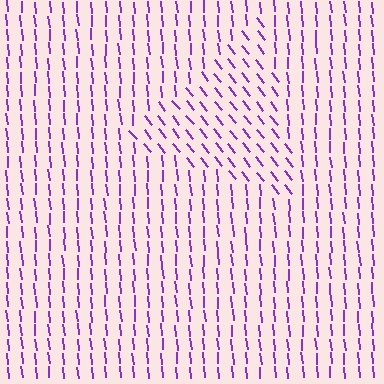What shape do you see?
I see a triangle.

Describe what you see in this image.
The image is filled with small purple line segments. A triangle region in the image has lines oriented differently from the surrounding lines, creating a visible texture boundary.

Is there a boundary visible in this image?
Yes, there is a texture boundary formed by a change in line orientation.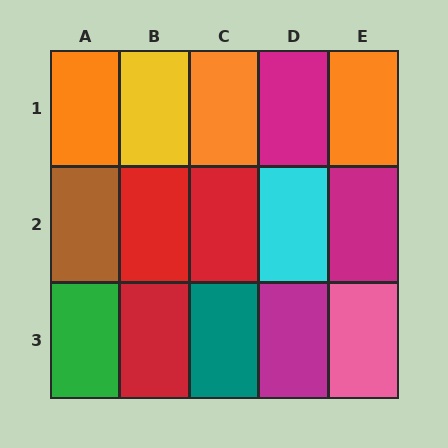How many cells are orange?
3 cells are orange.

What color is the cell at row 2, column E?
Magenta.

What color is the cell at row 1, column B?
Yellow.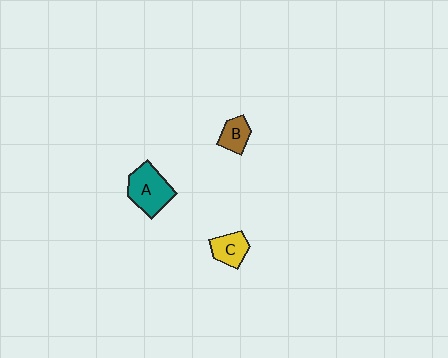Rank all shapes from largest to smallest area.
From largest to smallest: A (teal), C (yellow), B (brown).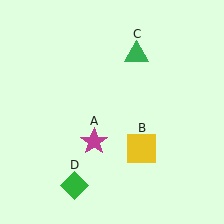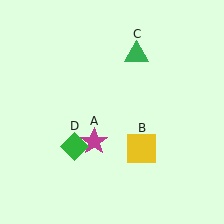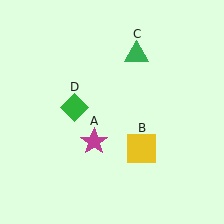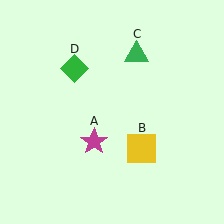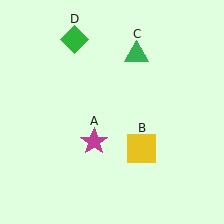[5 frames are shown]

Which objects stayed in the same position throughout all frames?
Magenta star (object A) and yellow square (object B) and green triangle (object C) remained stationary.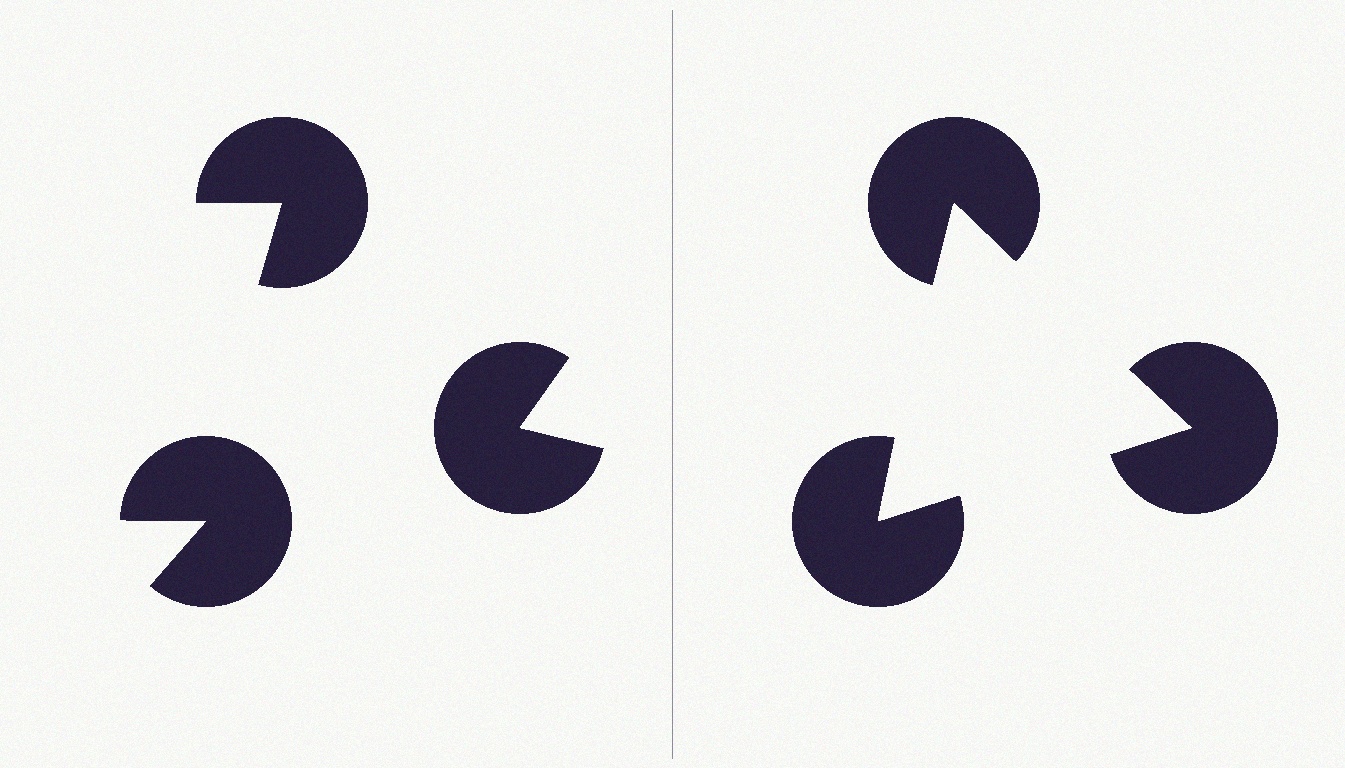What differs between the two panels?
The pac-man discs are positioned identically on both sides; only the wedge orientations differ. On the right they align to a triangle; on the left they are misaligned.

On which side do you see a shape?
An illusory triangle appears on the right side. On the left side the wedge cuts are rotated, so no coherent shape forms.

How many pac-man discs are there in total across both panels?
6 — 3 on each side.